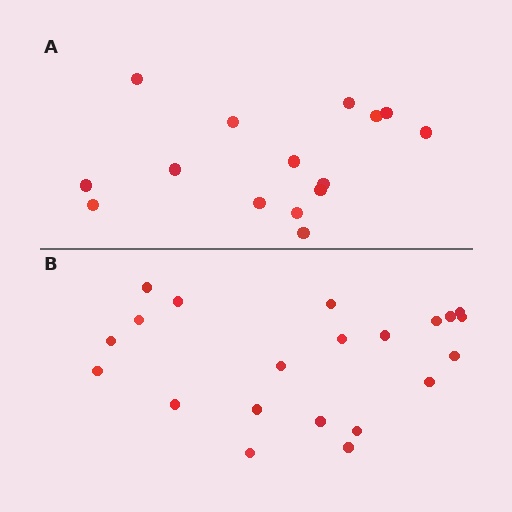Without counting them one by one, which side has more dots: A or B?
Region B (the bottom region) has more dots.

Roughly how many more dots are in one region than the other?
Region B has about 6 more dots than region A.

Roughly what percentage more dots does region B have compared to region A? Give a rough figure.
About 40% more.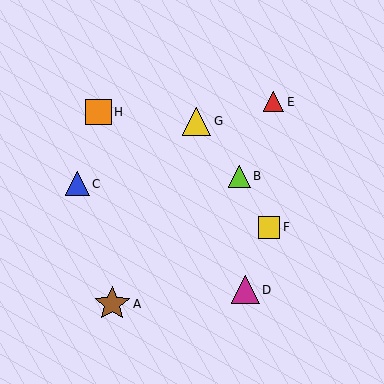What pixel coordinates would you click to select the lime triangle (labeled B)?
Click at (239, 176) to select the lime triangle B.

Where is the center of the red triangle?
The center of the red triangle is at (274, 102).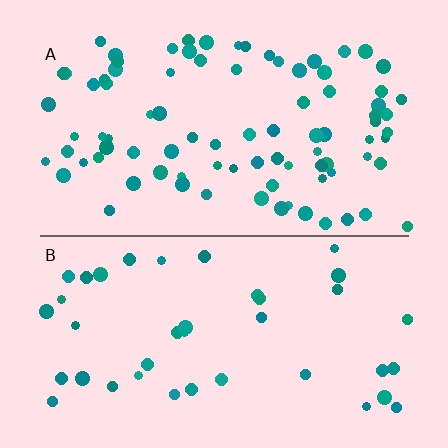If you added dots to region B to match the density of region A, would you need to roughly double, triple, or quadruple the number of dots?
Approximately double.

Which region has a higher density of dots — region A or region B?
A (the top).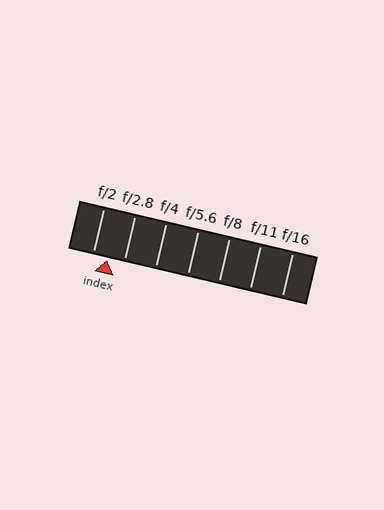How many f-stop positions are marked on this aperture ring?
There are 7 f-stop positions marked.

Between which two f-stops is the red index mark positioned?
The index mark is between f/2 and f/2.8.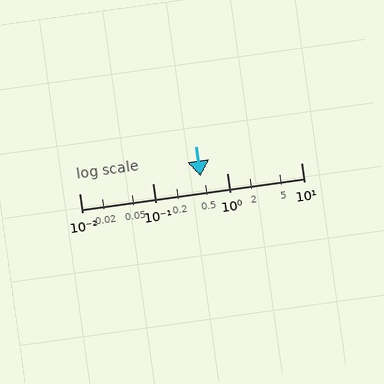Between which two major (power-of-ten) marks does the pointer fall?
The pointer is between 0.1 and 1.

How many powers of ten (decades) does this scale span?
The scale spans 3 decades, from 0.01 to 10.